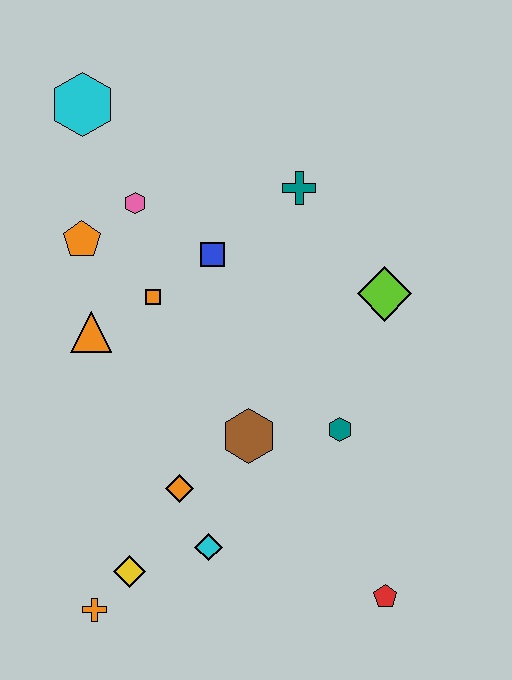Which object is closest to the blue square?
The orange square is closest to the blue square.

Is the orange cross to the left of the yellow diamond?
Yes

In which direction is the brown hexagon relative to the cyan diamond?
The brown hexagon is above the cyan diamond.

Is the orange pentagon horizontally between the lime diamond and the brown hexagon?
No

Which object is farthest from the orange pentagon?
The red pentagon is farthest from the orange pentagon.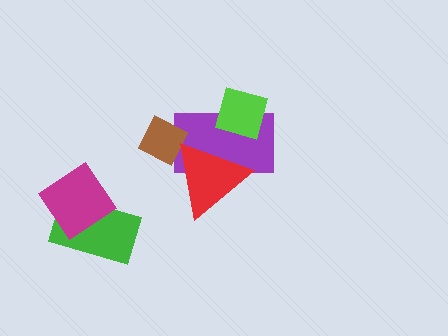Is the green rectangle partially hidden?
Yes, it is partially covered by another shape.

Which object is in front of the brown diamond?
The red triangle is in front of the brown diamond.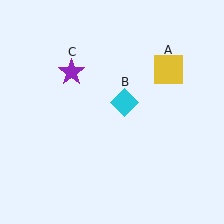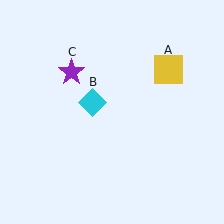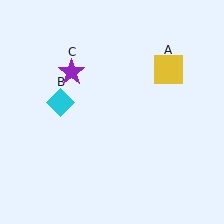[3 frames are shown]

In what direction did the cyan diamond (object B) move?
The cyan diamond (object B) moved left.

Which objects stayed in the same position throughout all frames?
Yellow square (object A) and purple star (object C) remained stationary.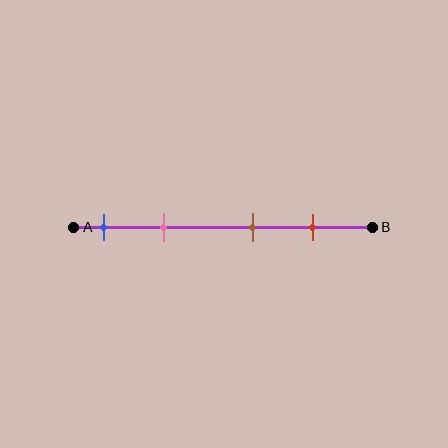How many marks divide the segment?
There are 4 marks dividing the segment.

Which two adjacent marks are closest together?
The blue and pink marks are the closest adjacent pair.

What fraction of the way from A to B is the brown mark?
The brown mark is approximately 60% (0.6) of the way from A to B.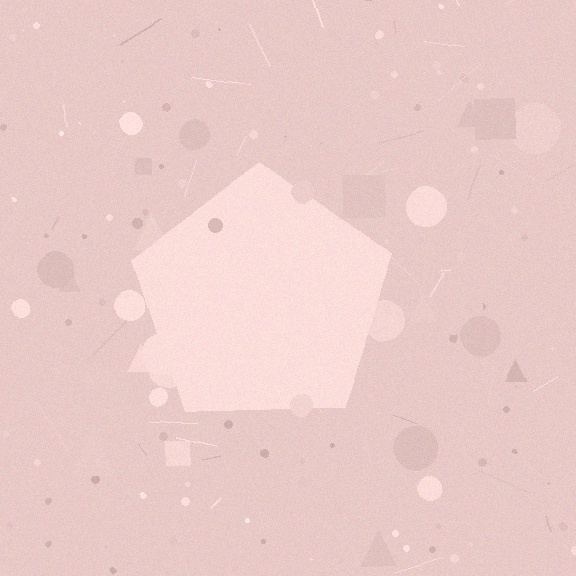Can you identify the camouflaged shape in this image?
The camouflaged shape is a pentagon.